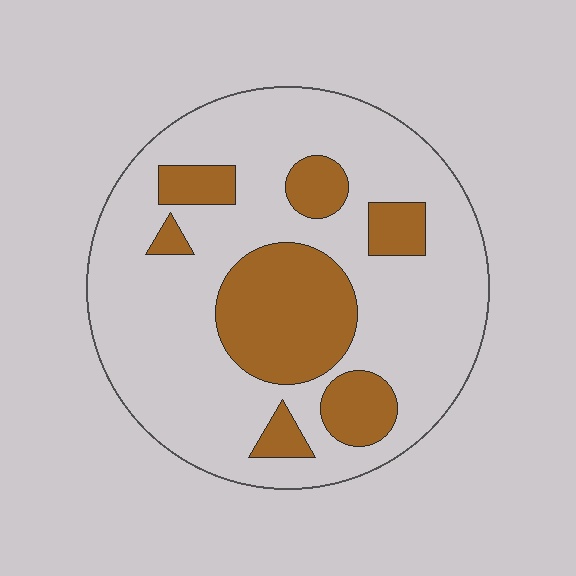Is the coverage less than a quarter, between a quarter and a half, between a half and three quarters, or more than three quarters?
Between a quarter and a half.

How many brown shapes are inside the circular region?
7.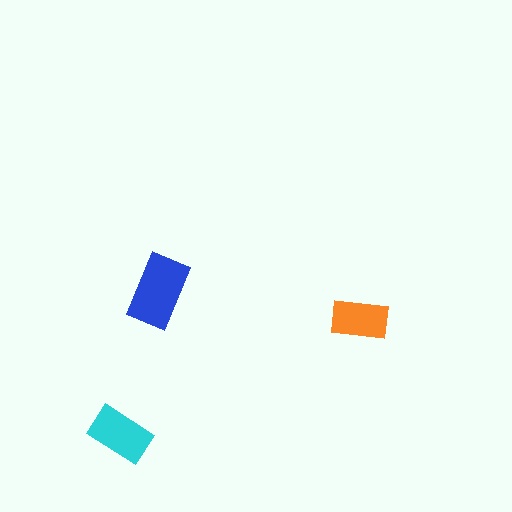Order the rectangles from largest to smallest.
the blue one, the cyan one, the orange one.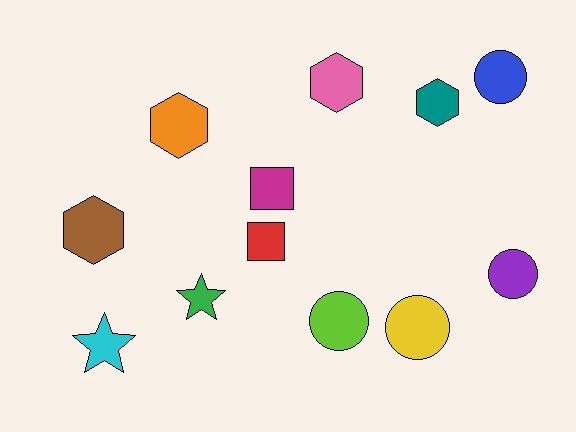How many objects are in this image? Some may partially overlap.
There are 12 objects.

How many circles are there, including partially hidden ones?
There are 4 circles.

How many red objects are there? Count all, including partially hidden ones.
There is 1 red object.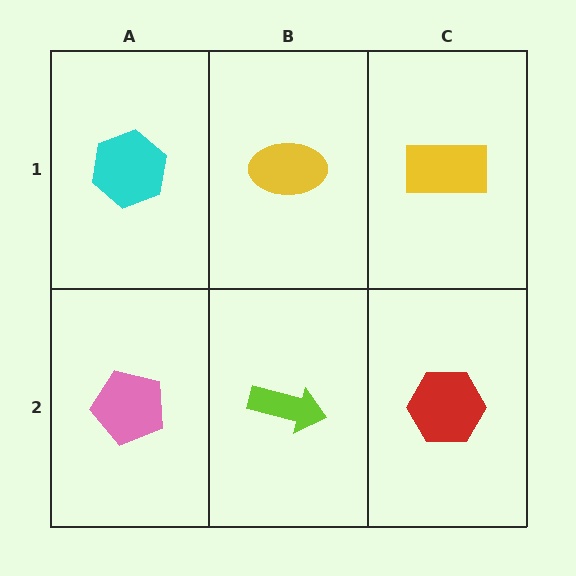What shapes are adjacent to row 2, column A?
A cyan hexagon (row 1, column A), a lime arrow (row 2, column B).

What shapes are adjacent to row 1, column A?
A pink pentagon (row 2, column A), a yellow ellipse (row 1, column B).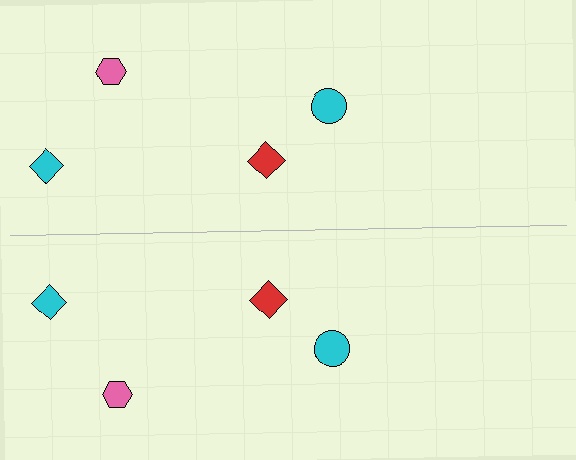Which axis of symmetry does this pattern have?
The pattern has a horizontal axis of symmetry running through the center of the image.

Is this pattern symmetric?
Yes, this pattern has bilateral (reflection) symmetry.